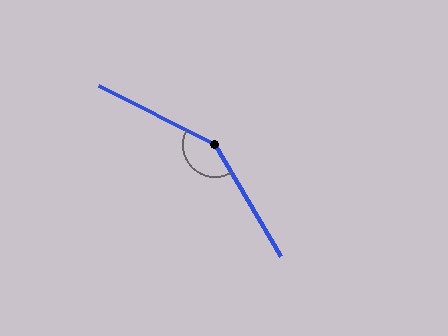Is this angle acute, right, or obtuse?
It is obtuse.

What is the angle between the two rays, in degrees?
Approximately 148 degrees.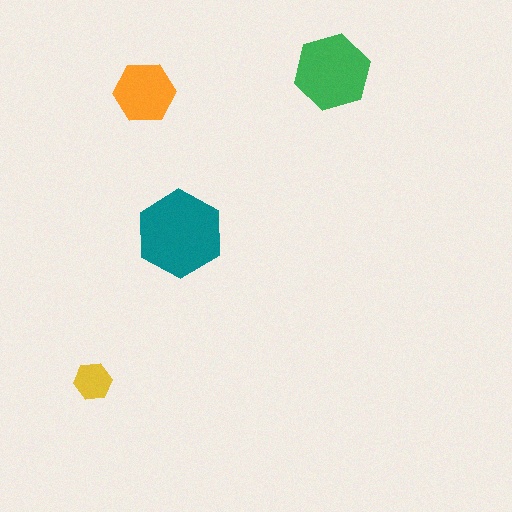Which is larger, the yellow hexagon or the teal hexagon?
The teal one.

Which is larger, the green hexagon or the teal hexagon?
The teal one.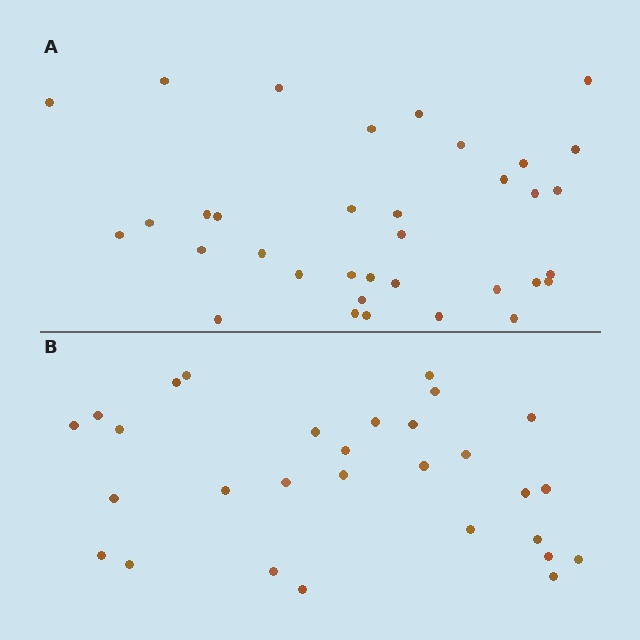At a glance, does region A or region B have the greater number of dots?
Region A (the top region) has more dots.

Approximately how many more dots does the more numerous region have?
Region A has about 6 more dots than region B.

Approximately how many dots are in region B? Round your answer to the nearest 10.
About 30 dots. (The exact count is 29, which rounds to 30.)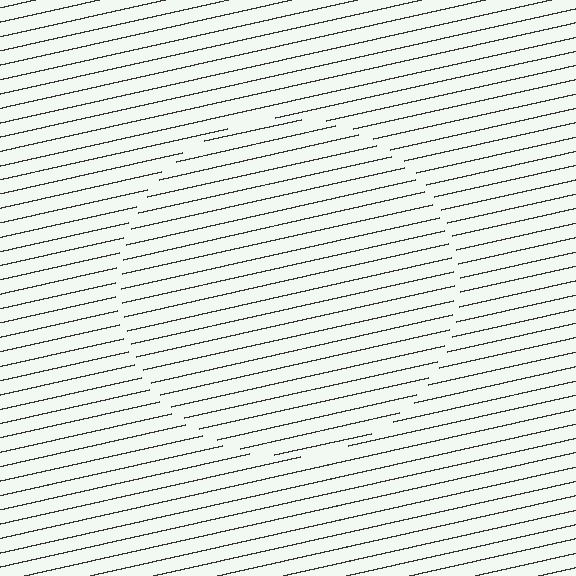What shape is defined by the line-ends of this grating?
An illusory circle. The interior of the shape contains the same grating, shifted by half a period — the contour is defined by the phase discontinuity where line-ends from the inner and outer gratings abut.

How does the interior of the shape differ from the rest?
The interior of the shape contains the same grating, shifted by half a period — the contour is defined by the phase discontinuity where line-ends from the inner and outer gratings abut.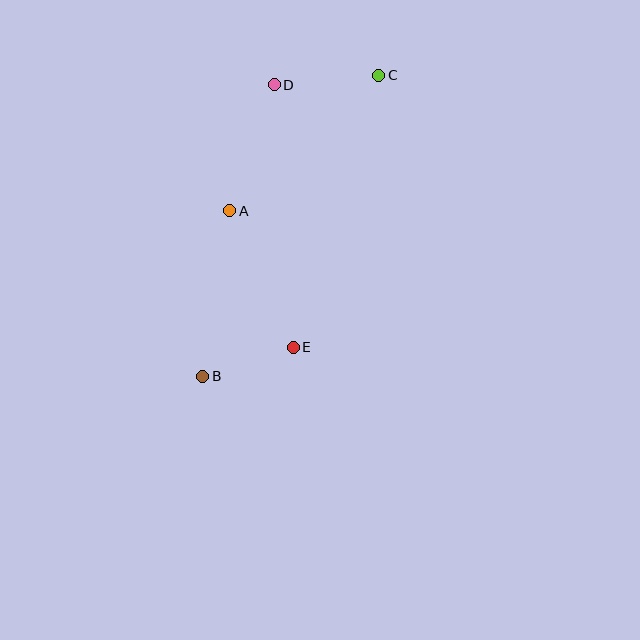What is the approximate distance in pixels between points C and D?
The distance between C and D is approximately 105 pixels.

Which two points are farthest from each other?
Points B and C are farthest from each other.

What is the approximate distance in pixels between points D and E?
The distance between D and E is approximately 263 pixels.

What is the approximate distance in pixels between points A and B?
The distance between A and B is approximately 168 pixels.